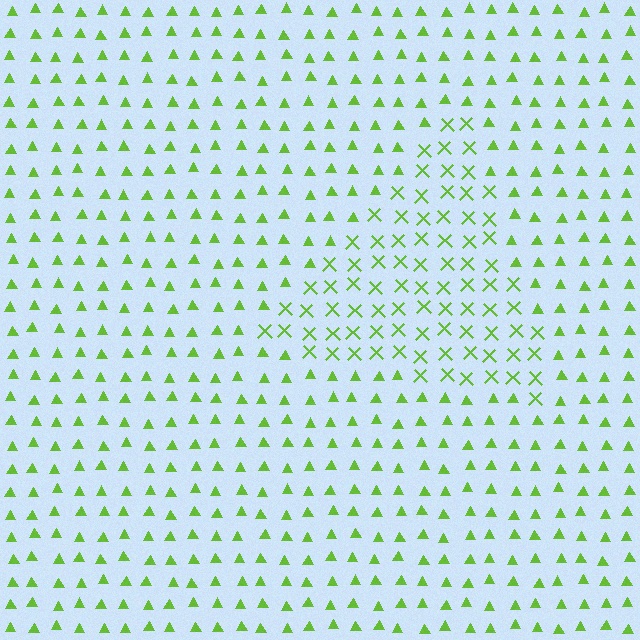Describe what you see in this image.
The image is filled with small lime elements arranged in a uniform grid. A triangle-shaped region contains X marks, while the surrounding area contains triangles. The boundary is defined purely by the change in element shape.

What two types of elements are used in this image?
The image uses X marks inside the triangle region and triangles outside it.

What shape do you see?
I see a triangle.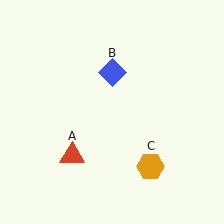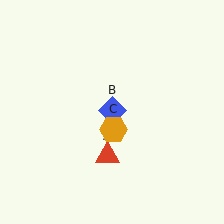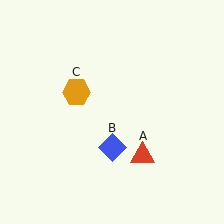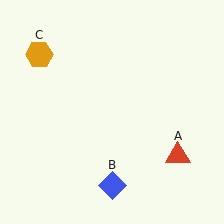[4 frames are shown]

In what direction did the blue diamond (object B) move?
The blue diamond (object B) moved down.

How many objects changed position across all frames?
3 objects changed position: red triangle (object A), blue diamond (object B), orange hexagon (object C).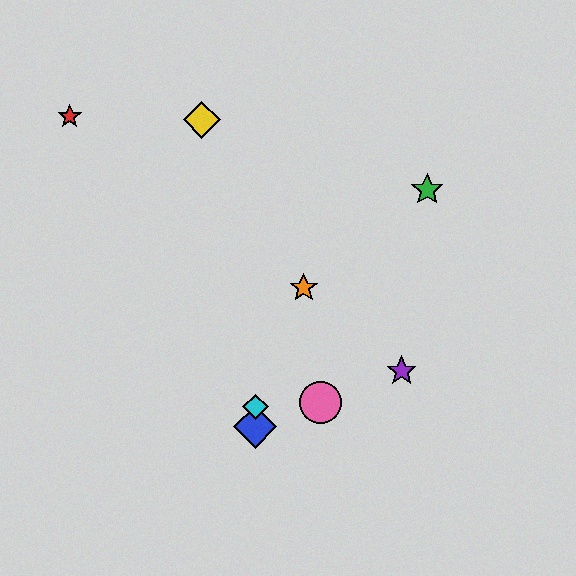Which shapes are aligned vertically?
The blue diamond, the cyan diamond are aligned vertically.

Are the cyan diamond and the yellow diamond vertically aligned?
No, the cyan diamond is at x≈255 and the yellow diamond is at x≈202.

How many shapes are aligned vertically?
2 shapes (the blue diamond, the cyan diamond) are aligned vertically.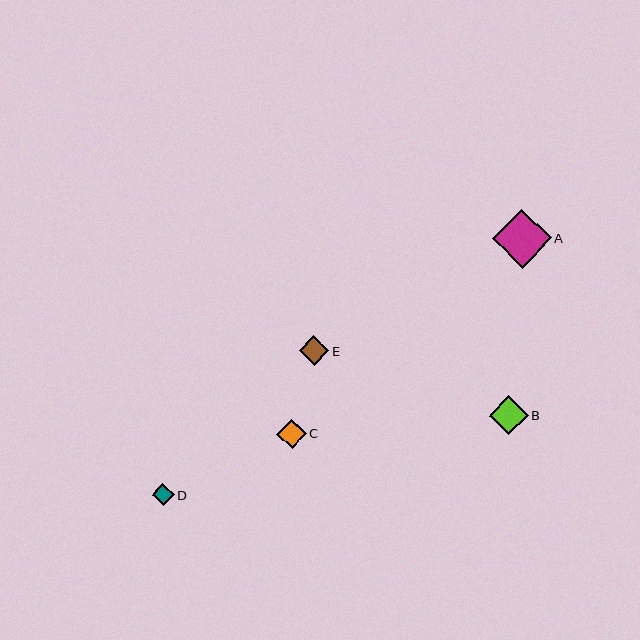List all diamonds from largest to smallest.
From largest to smallest: A, B, C, E, D.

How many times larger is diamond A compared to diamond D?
Diamond A is approximately 2.7 times the size of diamond D.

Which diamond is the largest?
Diamond A is the largest with a size of approximately 59 pixels.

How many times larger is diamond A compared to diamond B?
Diamond A is approximately 1.5 times the size of diamond B.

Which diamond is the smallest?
Diamond D is the smallest with a size of approximately 22 pixels.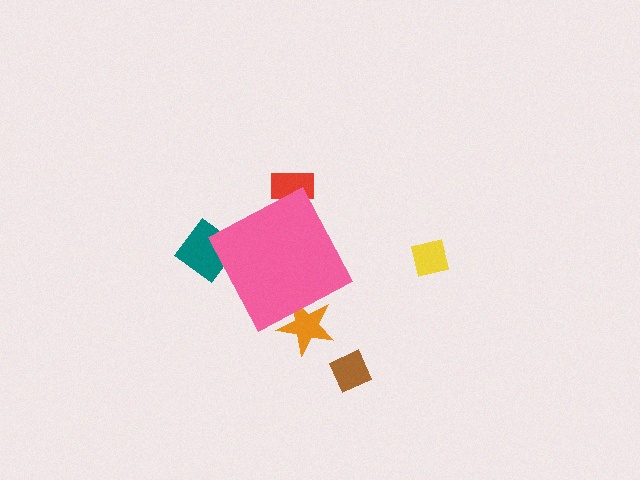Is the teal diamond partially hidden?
Yes, the teal diamond is partially hidden behind the pink diamond.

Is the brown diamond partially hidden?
No, the brown diamond is fully visible.